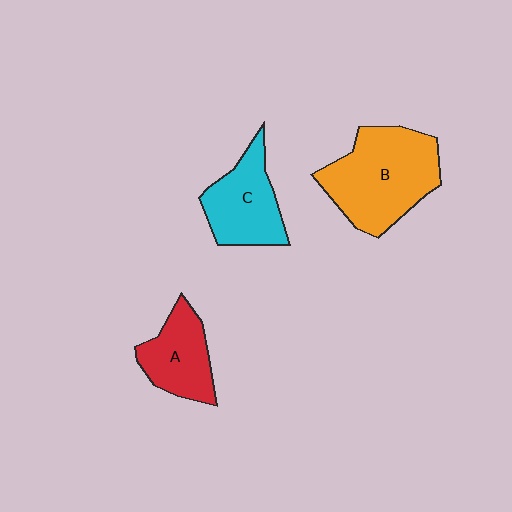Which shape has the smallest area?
Shape A (red).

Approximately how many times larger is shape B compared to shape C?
Approximately 1.6 times.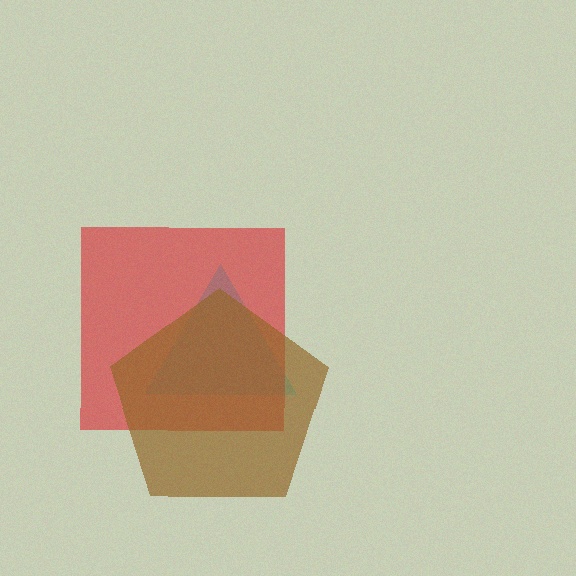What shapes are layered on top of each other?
The layered shapes are: a cyan triangle, a red square, a brown pentagon.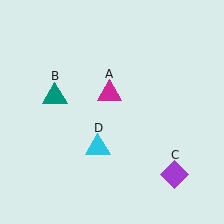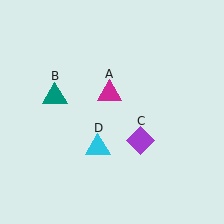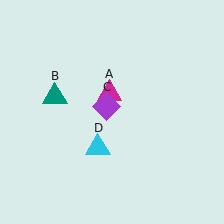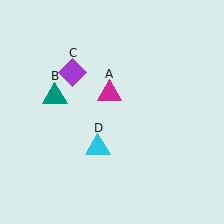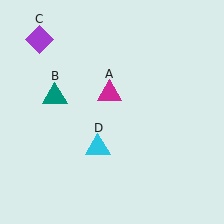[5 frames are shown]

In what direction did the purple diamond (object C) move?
The purple diamond (object C) moved up and to the left.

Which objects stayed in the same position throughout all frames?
Magenta triangle (object A) and teal triangle (object B) and cyan triangle (object D) remained stationary.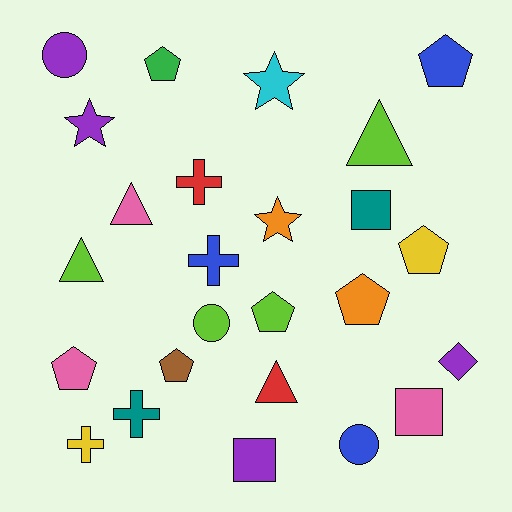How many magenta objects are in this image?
There are no magenta objects.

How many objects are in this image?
There are 25 objects.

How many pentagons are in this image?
There are 7 pentagons.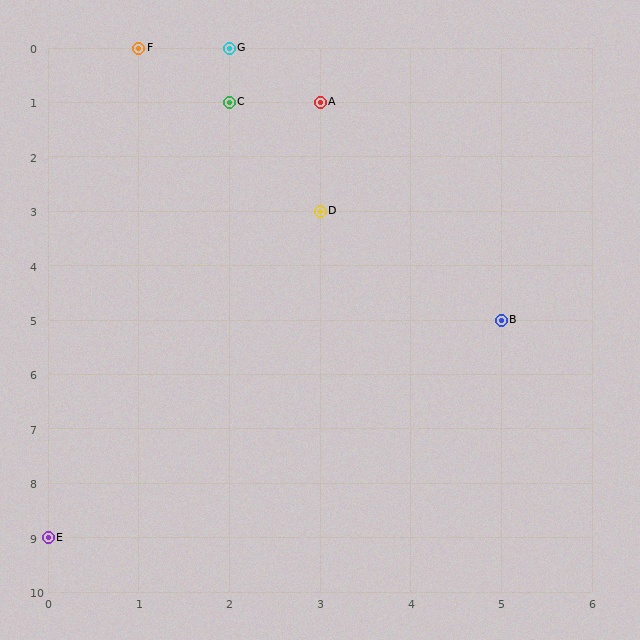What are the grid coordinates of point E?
Point E is at grid coordinates (0, 9).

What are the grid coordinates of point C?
Point C is at grid coordinates (2, 1).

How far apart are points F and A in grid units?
Points F and A are 2 columns and 1 row apart (about 2.2 grid units diagonally).